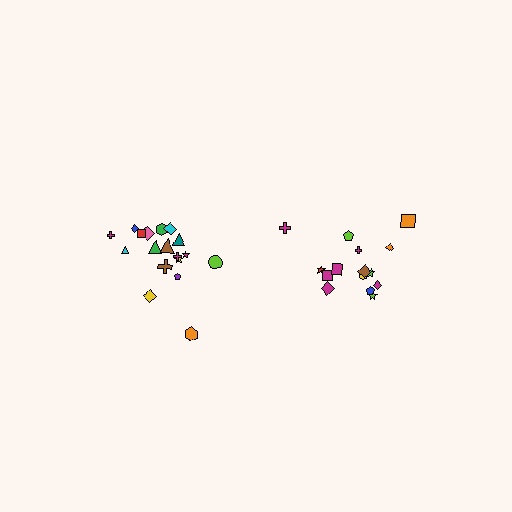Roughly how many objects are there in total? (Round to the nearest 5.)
Roughly 35 objects in total.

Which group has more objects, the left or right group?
The left group.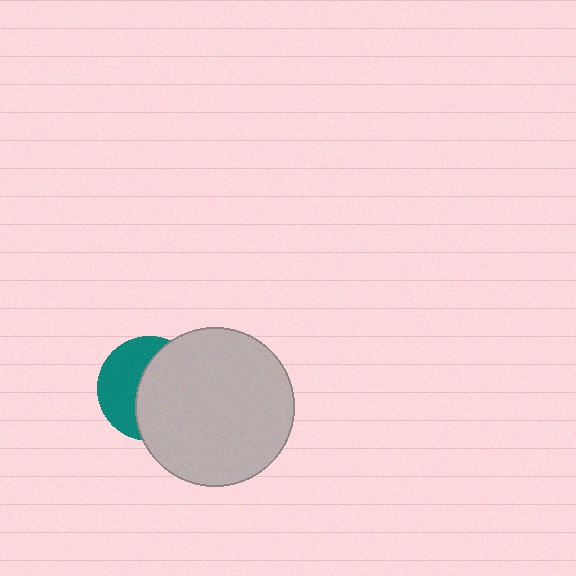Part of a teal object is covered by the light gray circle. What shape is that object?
It is a circle.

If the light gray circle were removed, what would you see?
You would see the complete teal circle.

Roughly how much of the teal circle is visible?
A small part of it is visible (roughly 43%).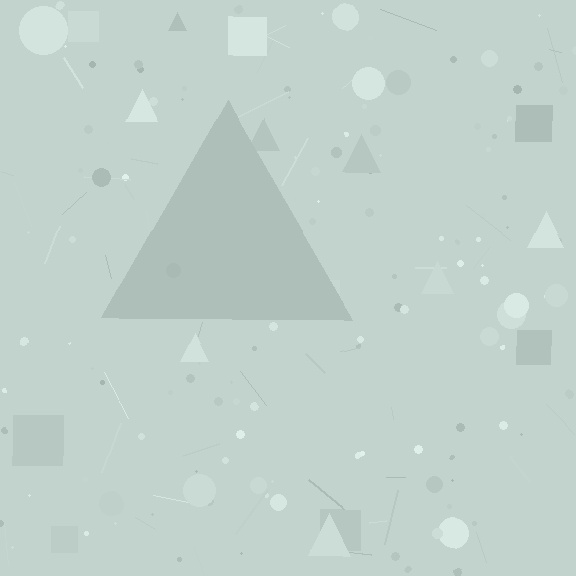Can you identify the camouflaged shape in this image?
The camouflaged shape is a triangle.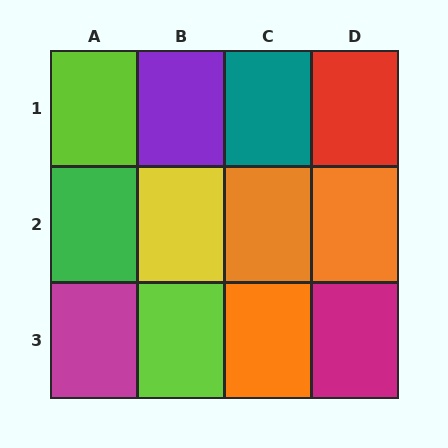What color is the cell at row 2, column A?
Green.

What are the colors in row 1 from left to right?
Lime, purple, teal, red.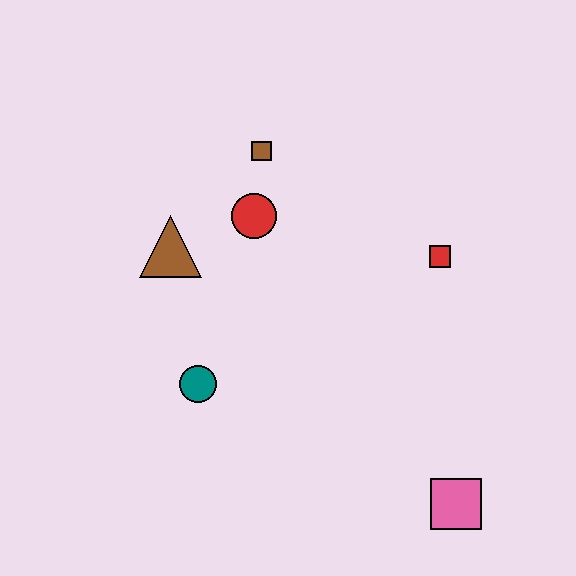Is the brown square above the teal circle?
Yes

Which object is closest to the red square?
The red circle is closest to the red square.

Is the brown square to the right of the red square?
No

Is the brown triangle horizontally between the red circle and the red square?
No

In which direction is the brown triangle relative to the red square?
The brown triangle is to the left of the red square.